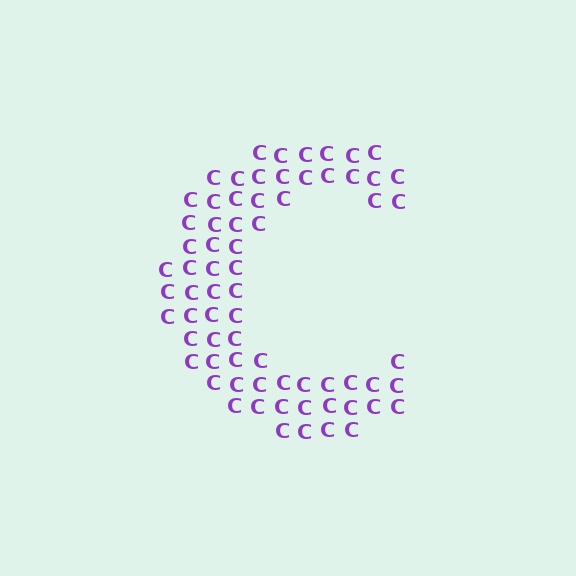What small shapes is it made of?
It is made of small letter C's.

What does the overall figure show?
The overall figure shows the letter C.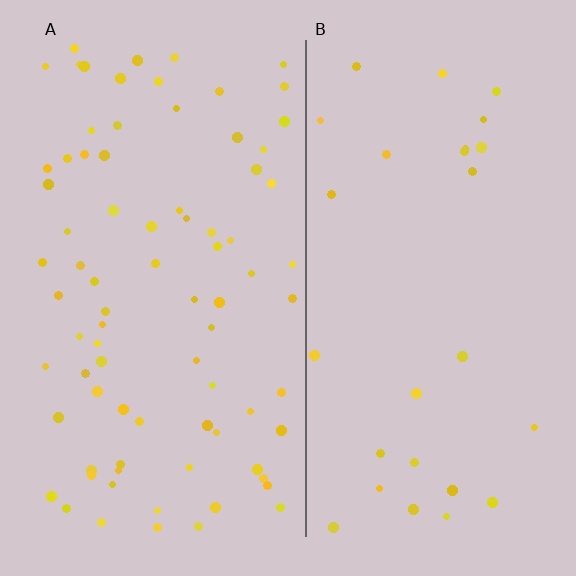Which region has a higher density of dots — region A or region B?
A (the left).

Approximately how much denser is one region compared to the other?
Approximately 2.9× — region A over region B.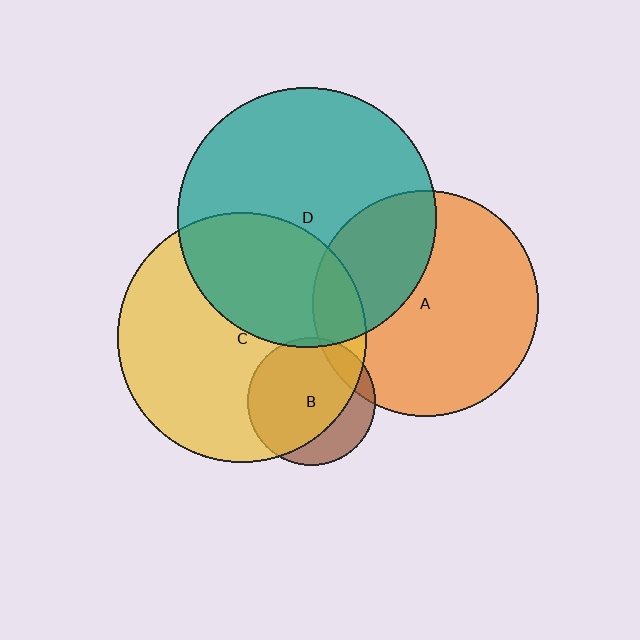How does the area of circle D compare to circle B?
Approximately 4.1 times.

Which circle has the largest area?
Circle D (teal).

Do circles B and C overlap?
Yes.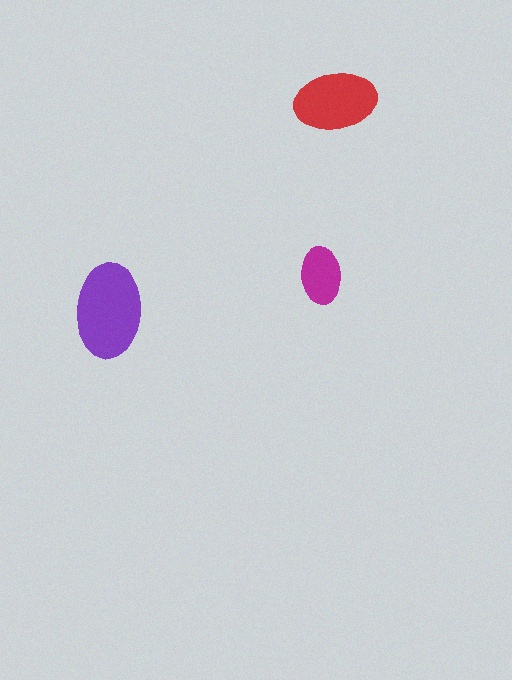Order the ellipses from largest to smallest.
the purple one, the red one, the magenta one.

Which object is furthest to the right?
The red ellipse is rightmost.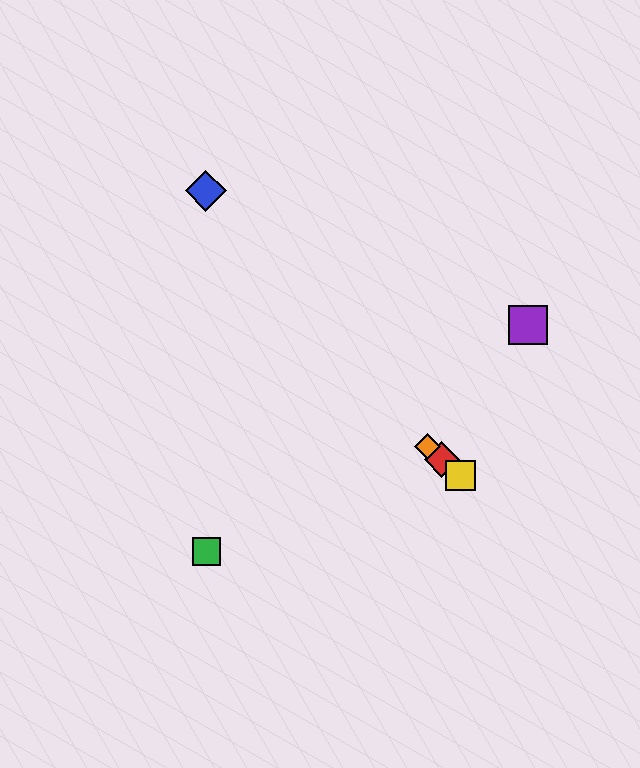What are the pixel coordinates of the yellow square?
The yellow square is at (460, 476).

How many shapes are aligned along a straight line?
3 shapes (the red diamond, the yellow square, the orange diamond) are aligned along a straight line.